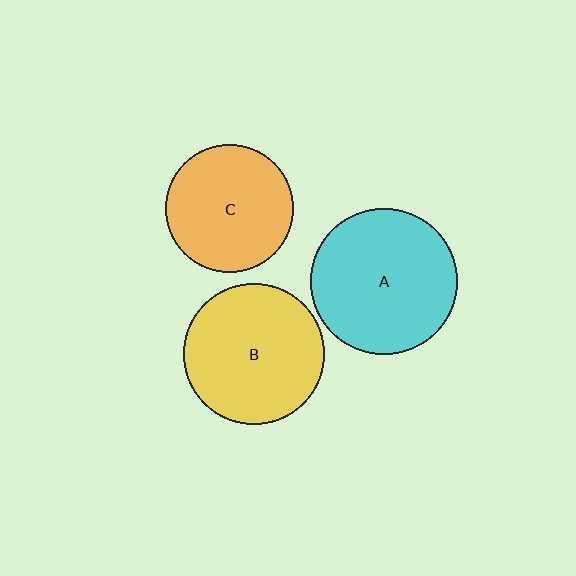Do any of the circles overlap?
No, none of the circles overlap.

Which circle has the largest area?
Circle A (cyan).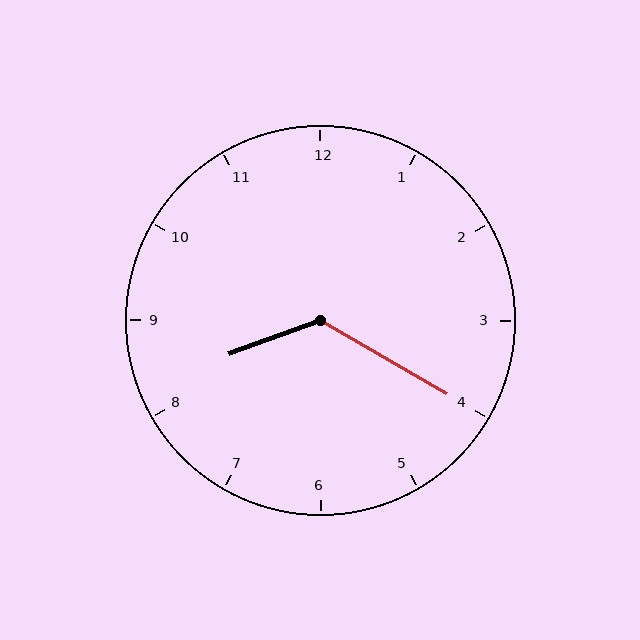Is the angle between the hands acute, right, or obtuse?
It is obtuse.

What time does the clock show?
8:20.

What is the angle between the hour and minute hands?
Approximately 130 degrees.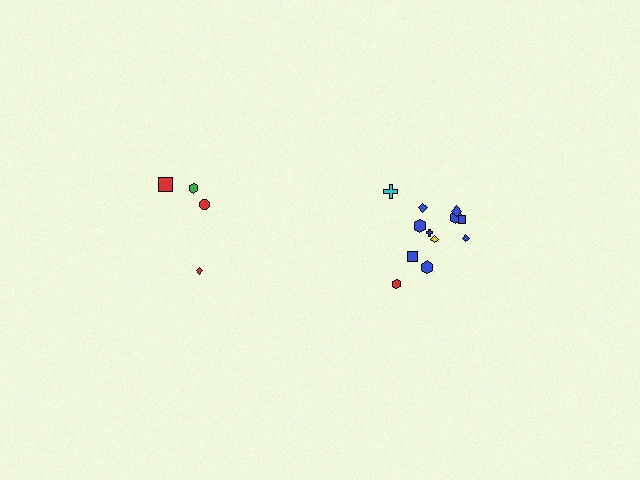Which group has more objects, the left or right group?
The right group.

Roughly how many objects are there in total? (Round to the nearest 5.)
Roughly 15 objects in total.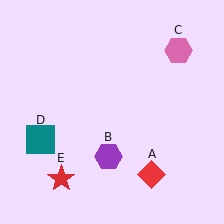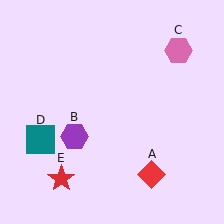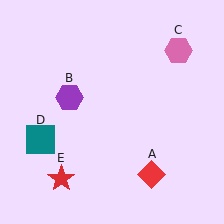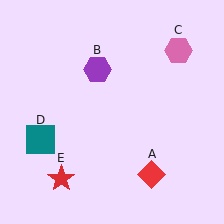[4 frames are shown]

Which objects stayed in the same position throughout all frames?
Red diamond (object A) and pink hexagon (object C) and teal square (object D) and red star (object E) remained stationary.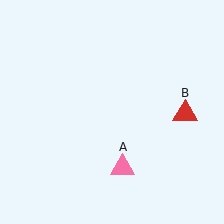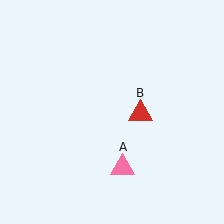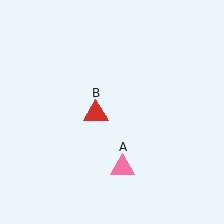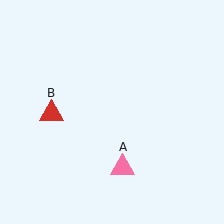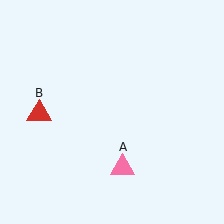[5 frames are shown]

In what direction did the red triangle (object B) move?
The red triangle (object B) moved left.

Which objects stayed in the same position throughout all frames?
Pink triangle (object A) remained stationary.